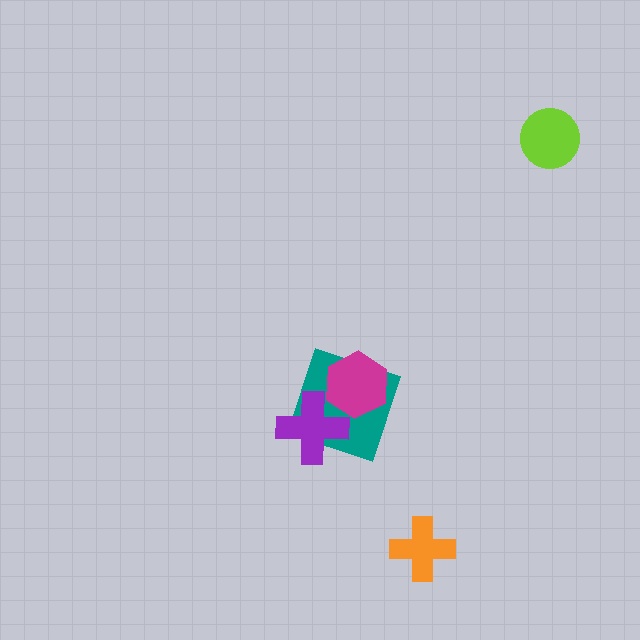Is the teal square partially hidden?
Yes, it is partially covered by another shape.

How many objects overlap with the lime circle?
0 objects overlap with the lime circle.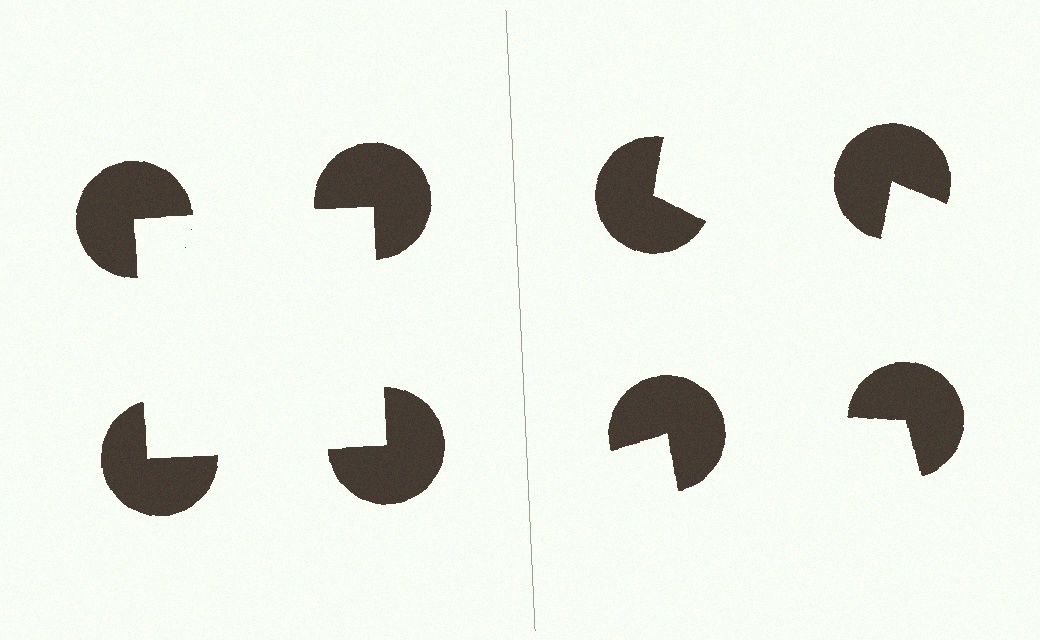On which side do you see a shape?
An illusory square appears on the left side. On the right side the wedge cuts are rotated, so no coherent shape forms.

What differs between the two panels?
The pac-man discs are positioned identically on both sides; only the wedge orientations differ. On the left they align to a square; on the right they are misaligned.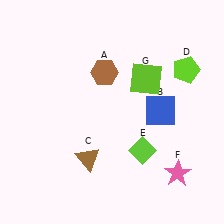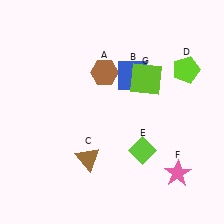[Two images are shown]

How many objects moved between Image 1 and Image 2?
1 object moved between the two images.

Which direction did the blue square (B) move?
The blue square (B) moved up.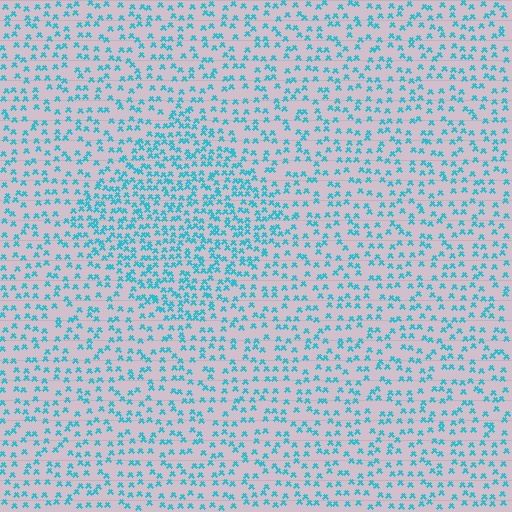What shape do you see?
I see a diamond.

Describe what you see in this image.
The image contains small cyan elements arranged at two different densities. A diamond-shaped region is visible where the elements are more densely packed than the surrounding area.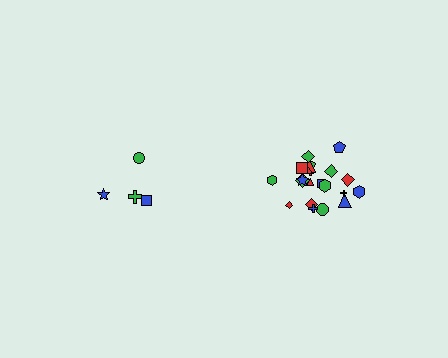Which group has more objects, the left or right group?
The right group.